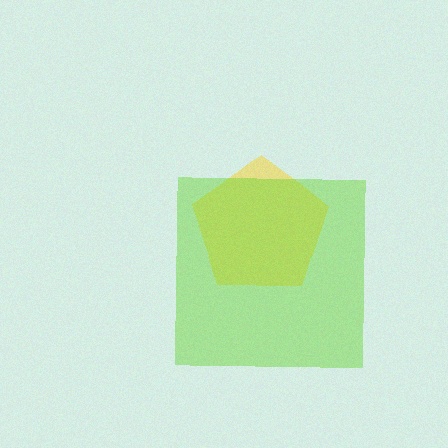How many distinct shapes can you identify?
There are 2 distinct shapes: a yellow pentagon, a lime square.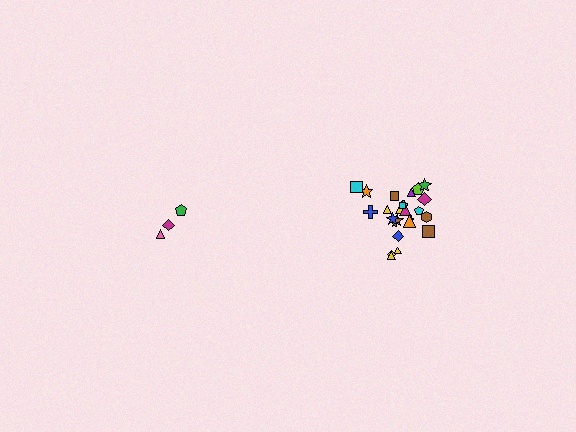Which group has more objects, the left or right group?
The right group.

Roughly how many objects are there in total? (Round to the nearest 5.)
Roughly 30 objects in total.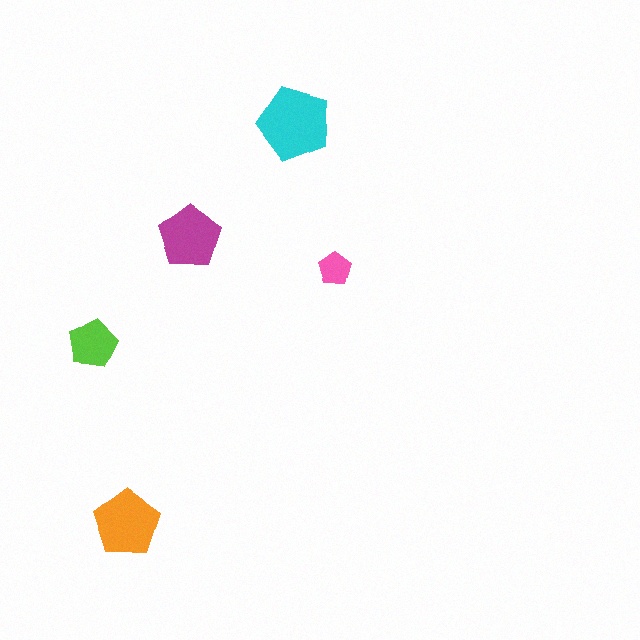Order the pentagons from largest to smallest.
the cyan one, the orange one, the magenta one, the lime one, the pink one.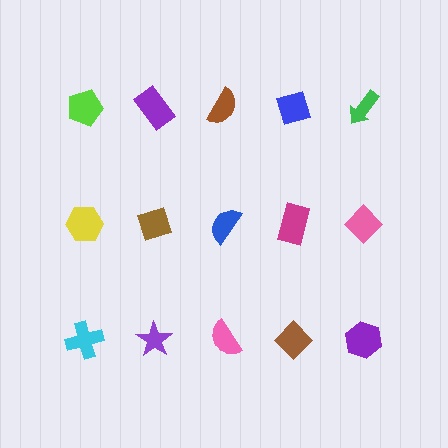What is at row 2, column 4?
A magenta rectangle.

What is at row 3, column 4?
A brown diamond.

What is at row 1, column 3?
A brown semicircle.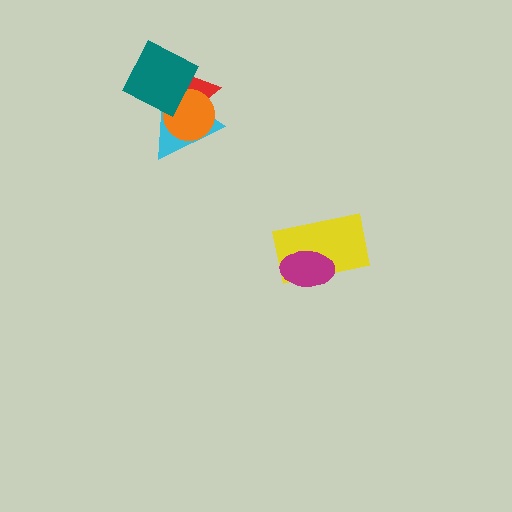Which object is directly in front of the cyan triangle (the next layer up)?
The red triangle is directly in front of the cyan triangle.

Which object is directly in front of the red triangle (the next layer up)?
The orange circle is directly in front of the red triangle.